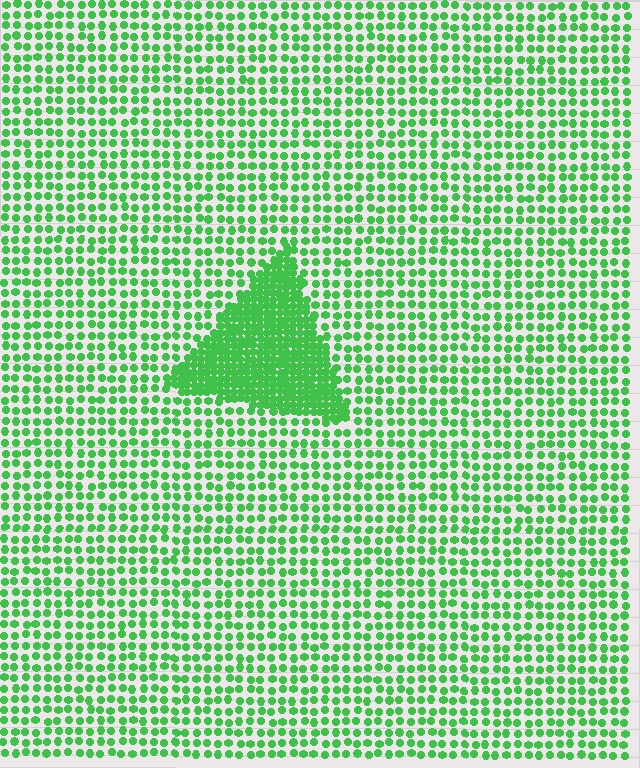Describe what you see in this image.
The image contains small green elements arranged at two different densities. A triangle-shaped region is visible where the elements are more densely packed than the surrounding area.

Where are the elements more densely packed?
The elements are more densely packed inside the triangle boundary.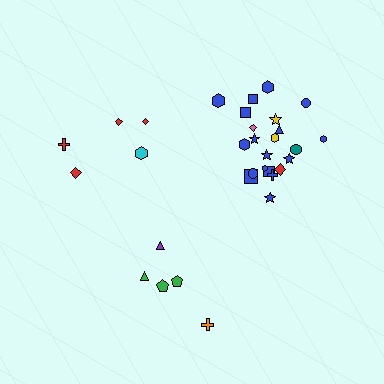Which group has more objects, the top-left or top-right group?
The top-right group.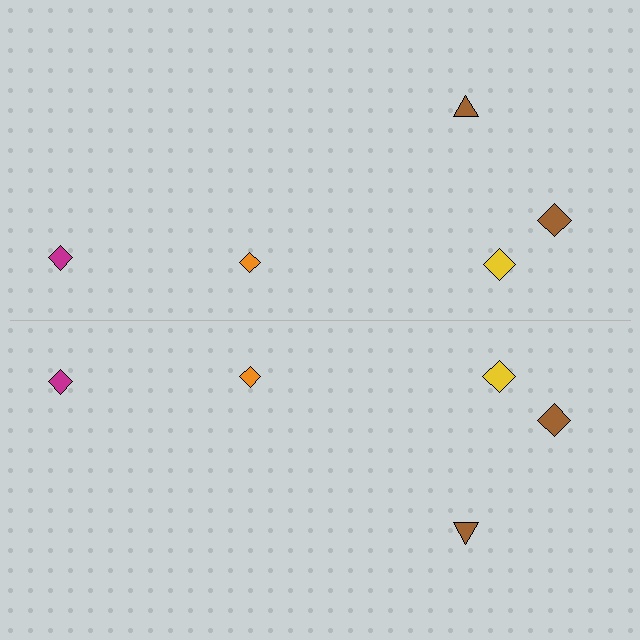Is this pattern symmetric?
Yes, this pattern has bilateral (reflection) symmetry.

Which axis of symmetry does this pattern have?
The pattern has a horizontal axis of symmetry running through the center of the image.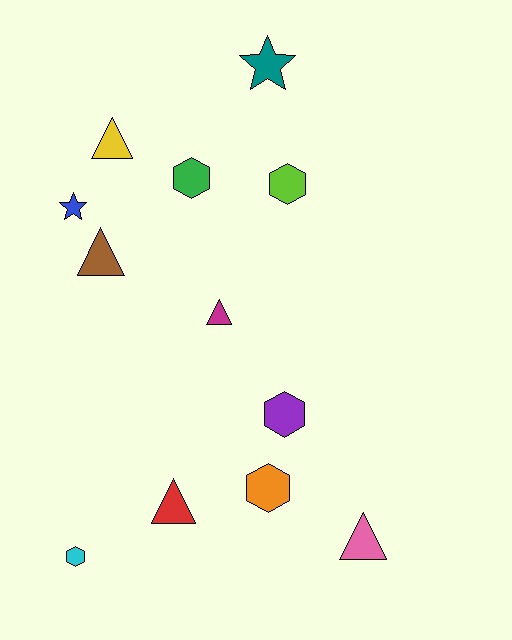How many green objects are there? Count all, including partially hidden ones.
There is 1 green object.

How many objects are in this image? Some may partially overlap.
There are 12 objects.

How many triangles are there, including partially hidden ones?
There are 5 triangles.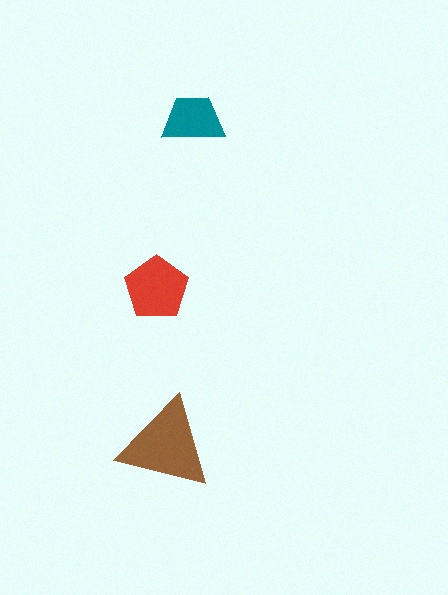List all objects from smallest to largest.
The teal trapezoid, the red pentagon, the brown triangle.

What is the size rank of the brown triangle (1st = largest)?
1st.